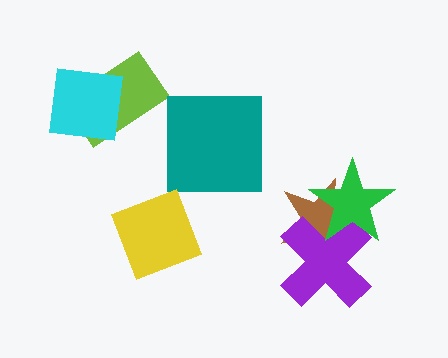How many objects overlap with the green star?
2 objects overlap with the green star.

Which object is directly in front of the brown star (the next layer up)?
The purple cross is directly in front of the brown star.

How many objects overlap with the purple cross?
2 objects overlap with the purple cross.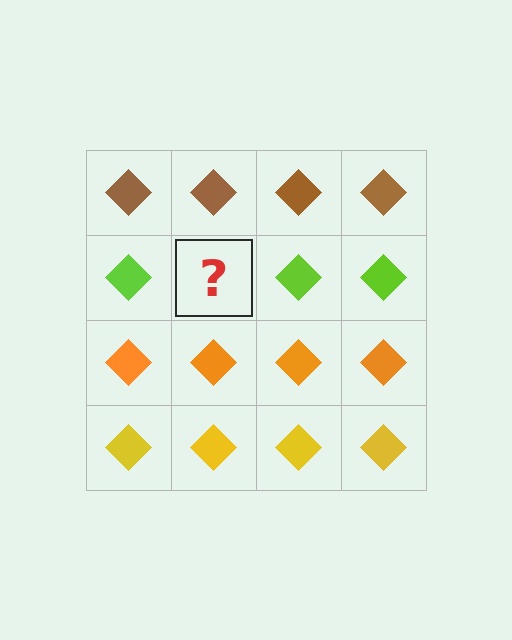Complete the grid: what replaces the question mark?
The question mark should be replaced with a lime diamond.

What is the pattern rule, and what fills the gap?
The rule is that each row has a consistent color. The gap should be filled with a lime diamond.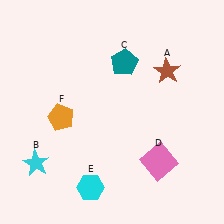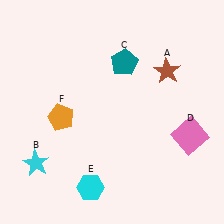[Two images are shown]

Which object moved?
The pink square (D) moved right.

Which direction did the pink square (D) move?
The pink square (D) moved right.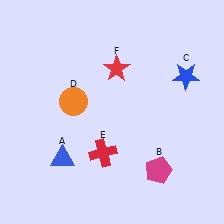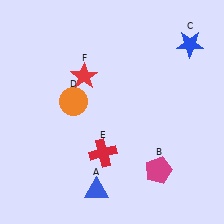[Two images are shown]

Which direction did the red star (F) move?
The red star (F) moved left.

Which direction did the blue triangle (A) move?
The blue triangle (A) moved right.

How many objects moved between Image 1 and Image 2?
3 objects moved between the two images.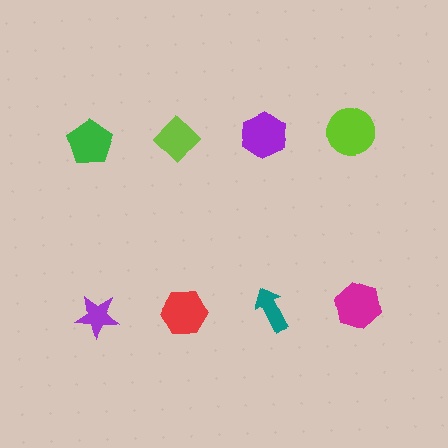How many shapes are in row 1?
4 shapes.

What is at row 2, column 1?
A purple star.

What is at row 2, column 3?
A teal arrow.